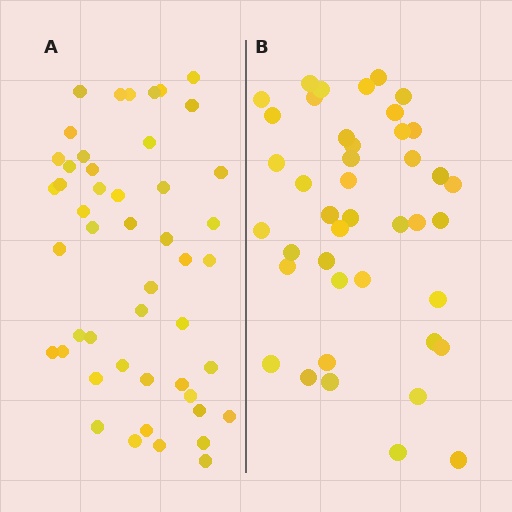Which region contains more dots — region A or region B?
Region A (the left region) has more dots.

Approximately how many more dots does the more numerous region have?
Region A has about 6 more dots than region B.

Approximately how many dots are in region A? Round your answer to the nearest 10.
About 50 dots. (The exact count is 48, which rounds to 50.)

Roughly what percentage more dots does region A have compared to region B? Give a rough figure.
About 15% more.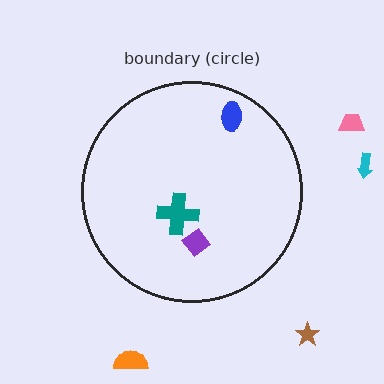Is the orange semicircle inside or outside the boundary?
Outside.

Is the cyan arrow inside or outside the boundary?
Outside.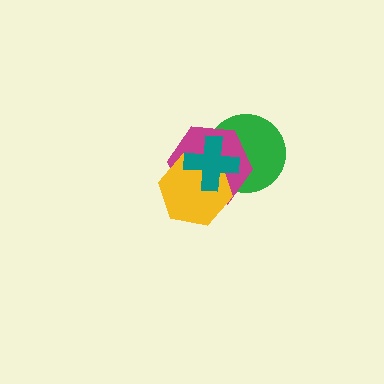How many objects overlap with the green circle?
3 objects overlap with the green circle.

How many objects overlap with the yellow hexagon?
3 objects overlap with the yellow hexagon.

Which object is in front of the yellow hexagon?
The teal cross is in front of the yellow hexagon.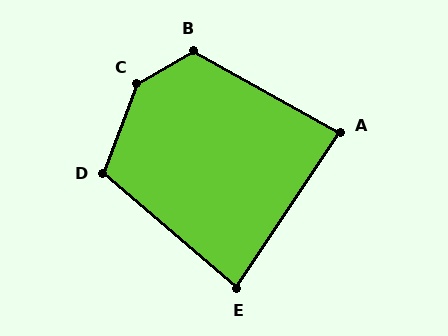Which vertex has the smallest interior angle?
E, at approximately 83 degrees.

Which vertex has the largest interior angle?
C, at approximately 141 degrees.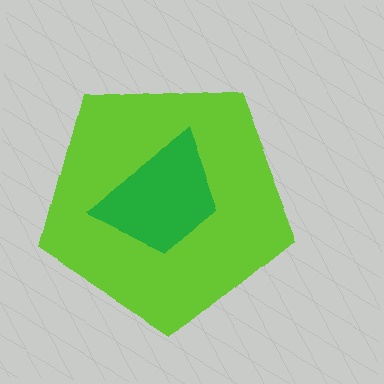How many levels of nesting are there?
2.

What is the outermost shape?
The lime pentagon.